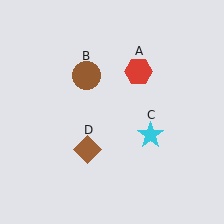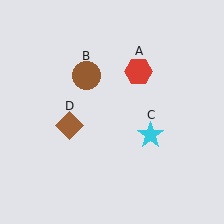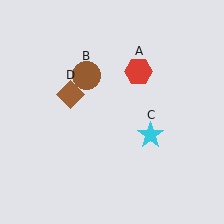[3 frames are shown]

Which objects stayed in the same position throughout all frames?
Red hexagon (object A) and brown circle (object B) and cyan star (object C) remained stationary.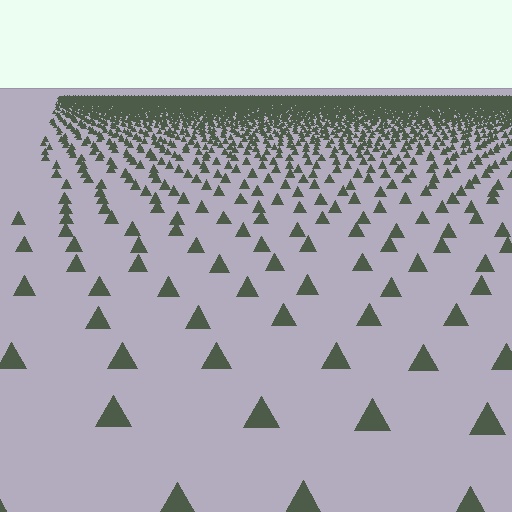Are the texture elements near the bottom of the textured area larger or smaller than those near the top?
Larger. Near the bottom, elements are closer to the viewer and appear at a bigger on-screen size.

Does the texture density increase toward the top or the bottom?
Density increases toward the top.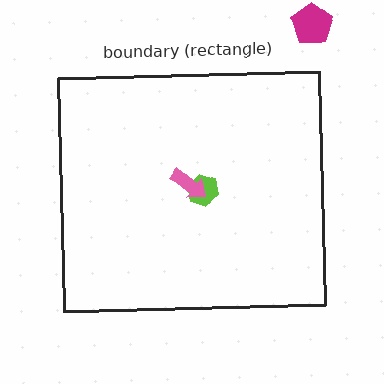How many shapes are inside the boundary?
2 inside, 1 outside.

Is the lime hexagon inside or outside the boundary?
Inside.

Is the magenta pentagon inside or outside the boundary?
Outside.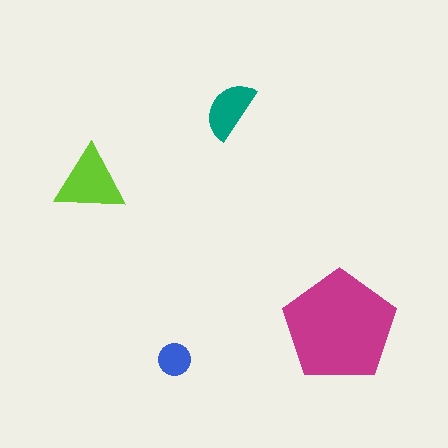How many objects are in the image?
There are 4 objects in the image.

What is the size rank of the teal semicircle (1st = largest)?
3rd.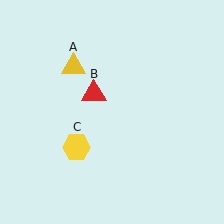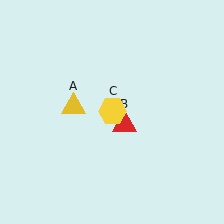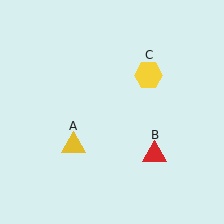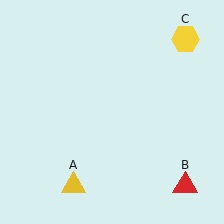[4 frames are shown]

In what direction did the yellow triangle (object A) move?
The yellow triangle (object A) moved down.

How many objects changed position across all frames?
3 objects changed position: yellow triangle (object A), red triangle (object B), yellow hexagon (object C).